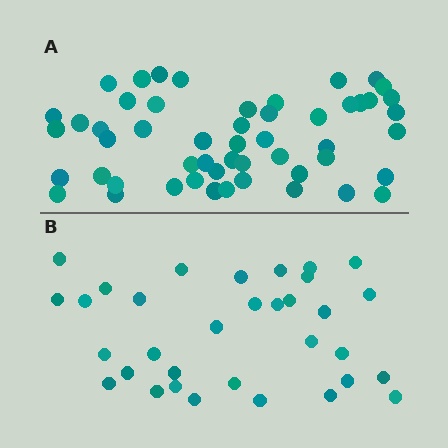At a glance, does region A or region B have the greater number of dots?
Region A (the top region) has more dots.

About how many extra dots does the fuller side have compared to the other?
Region A has approximately 20 more dots than region B.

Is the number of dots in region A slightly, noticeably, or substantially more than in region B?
Region A has substantially more. The ratio is roughly 1.6 to 1.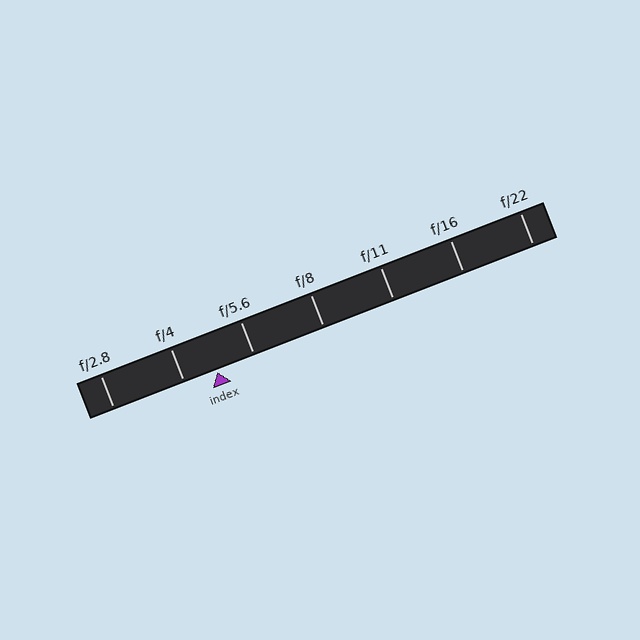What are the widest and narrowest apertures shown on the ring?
The widest aperture shown is f/2.8 and the narrowest is f/22.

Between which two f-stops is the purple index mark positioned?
The index mark is between f/4 and f/5.6.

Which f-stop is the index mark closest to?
The index mark is closest to f/4.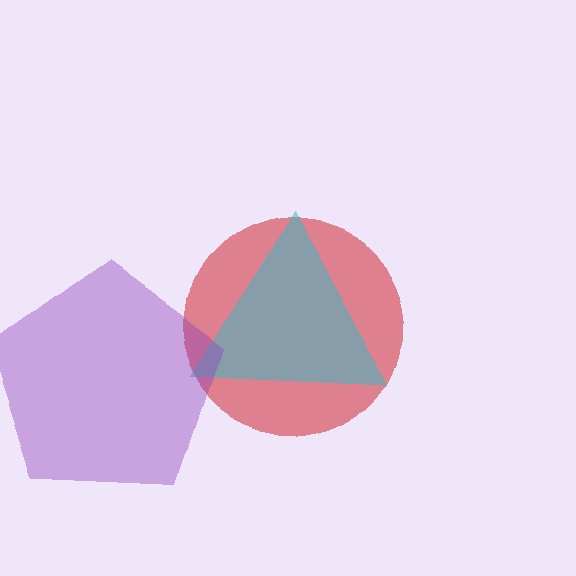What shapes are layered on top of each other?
The layered shapes are: a red circle, a cyan triangle, a purple pentagon.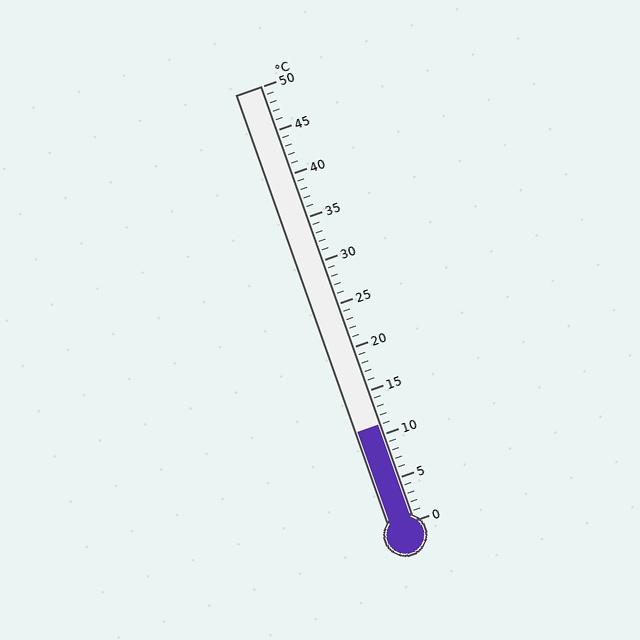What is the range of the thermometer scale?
The thermometer scale ranges from 0°C to 50°C.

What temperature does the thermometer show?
The thermometer shows approximately 11°C.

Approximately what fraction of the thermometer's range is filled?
The thermometer is filled to approximately 20% of its range.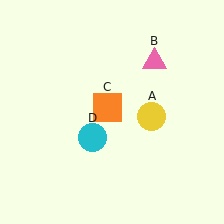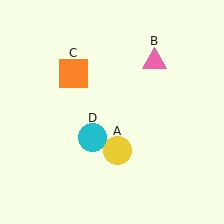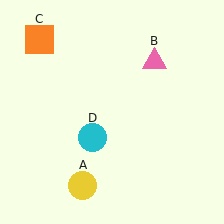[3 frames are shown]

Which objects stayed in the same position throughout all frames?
Pink triangle (object B) and cyan circle (object D) remained stationary.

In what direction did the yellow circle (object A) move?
The yellow circle (object A) moved down and to the left.